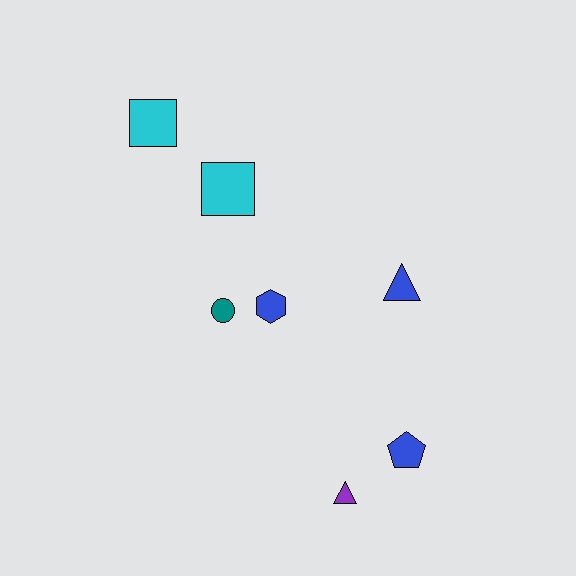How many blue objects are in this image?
There are 3 blue objects.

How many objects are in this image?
There are 7 objects.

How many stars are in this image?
There are no stars.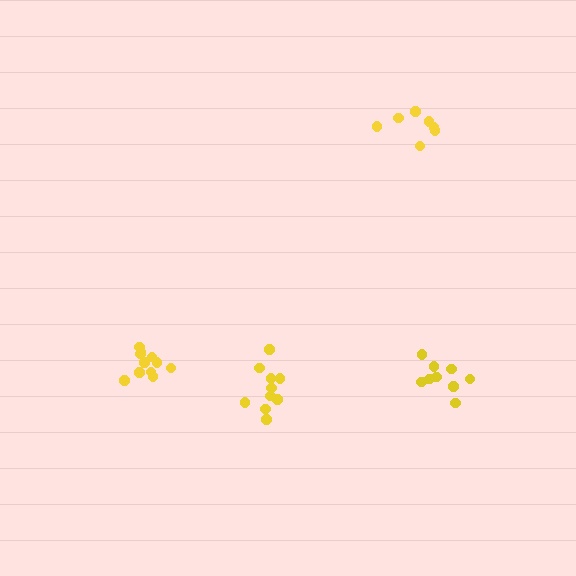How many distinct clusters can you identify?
There are 4 distinct clusters.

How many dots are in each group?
Group 1: 10 dots, Group 2: 9 dots, Group 3: 8 dots, Group 4: 11 dots (38 total).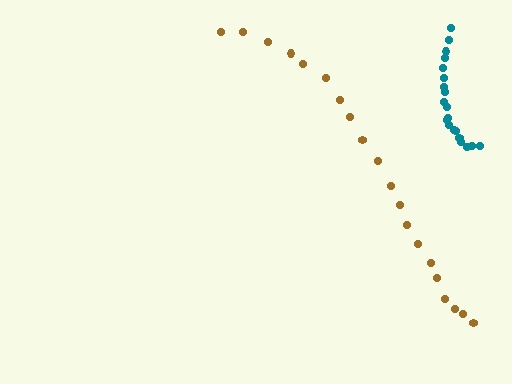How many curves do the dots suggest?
There are 2 distinct paths.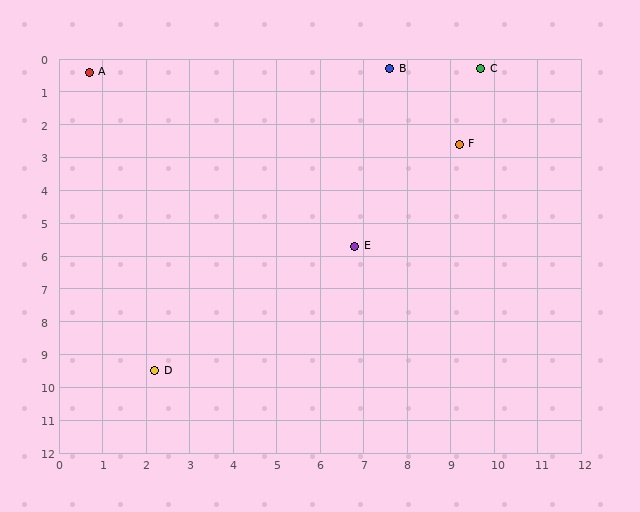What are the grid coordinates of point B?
Point B is at approximately (7.6, 0.3).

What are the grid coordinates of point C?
Point C is at approximately (9.7, 0.3).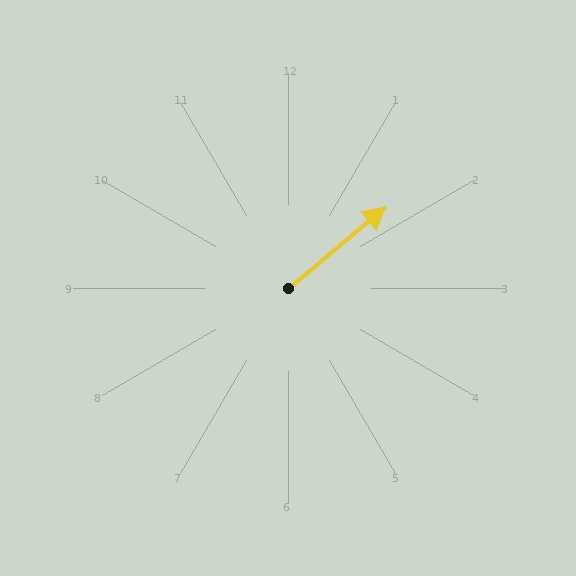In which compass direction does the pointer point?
Northeast.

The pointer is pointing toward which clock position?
Roughly 2 o'clock.